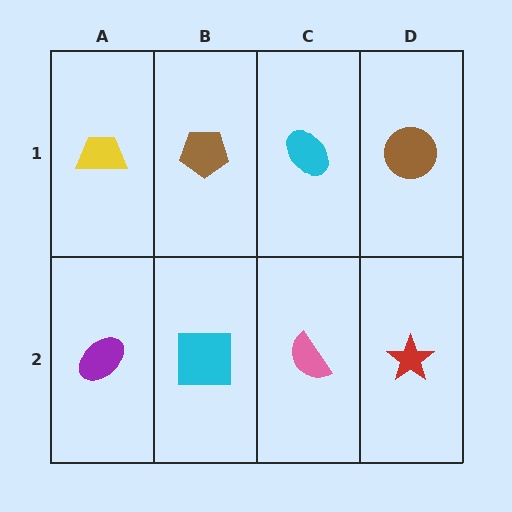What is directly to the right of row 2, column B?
A pink semicircle.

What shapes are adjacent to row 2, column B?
A brown pentagon (row 1, column B), a purple ellipse (row 2, column A), a pink semicircle (row 2, column C).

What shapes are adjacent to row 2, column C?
A cyan ellipse (row 1, column C), a cyan square (row 2, column B), a red star (row 2, column D).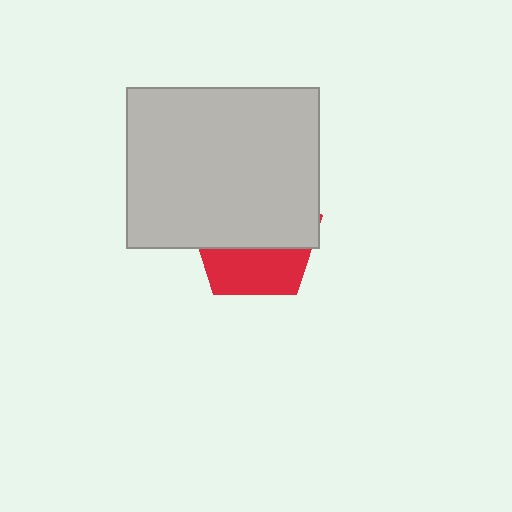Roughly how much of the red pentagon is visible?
A small part of it is visible (roughly 38%).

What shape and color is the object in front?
The object in front is a light gray rectangle.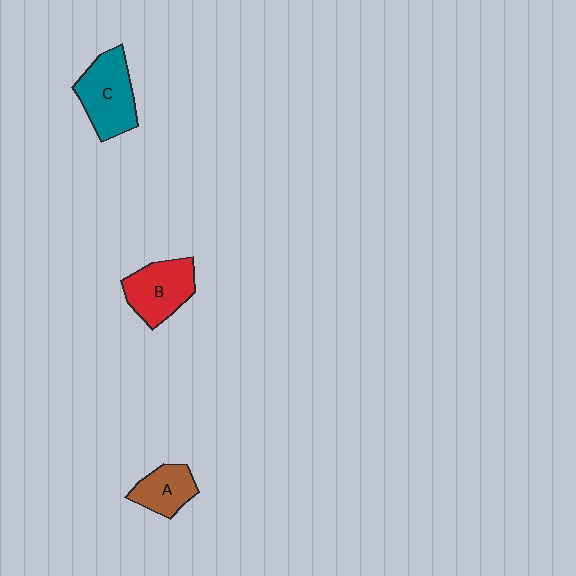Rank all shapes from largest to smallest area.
From largest to smallest: C (teal), B (red), A (brown).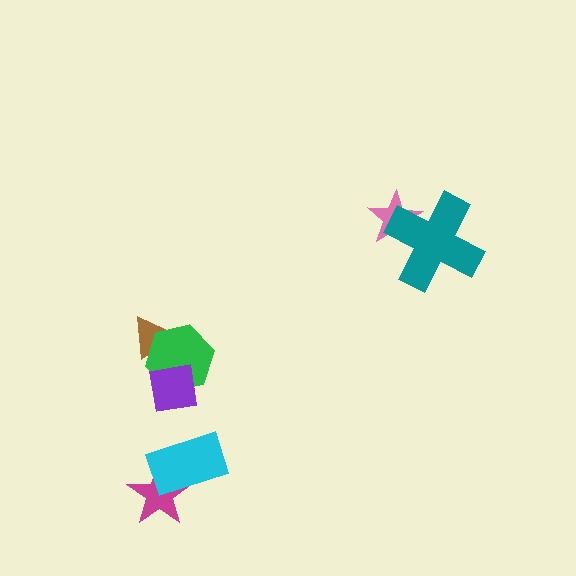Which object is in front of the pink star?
The teal cross is in front of the pink star.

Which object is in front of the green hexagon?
The purple square is in front of the green hexagon.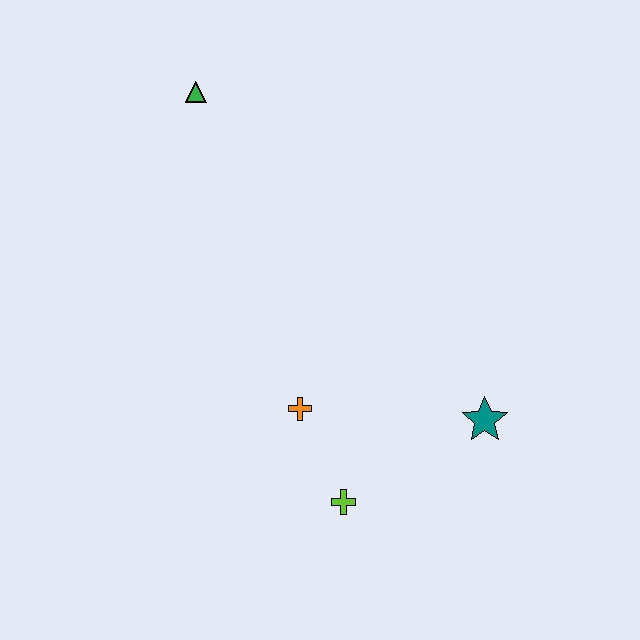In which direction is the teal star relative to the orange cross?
The teal star is to the right of the orange cross.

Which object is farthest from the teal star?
The green triangle is farthest from the teal star.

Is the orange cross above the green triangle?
No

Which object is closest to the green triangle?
The orange cross is closest to the green triangle.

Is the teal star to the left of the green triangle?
No